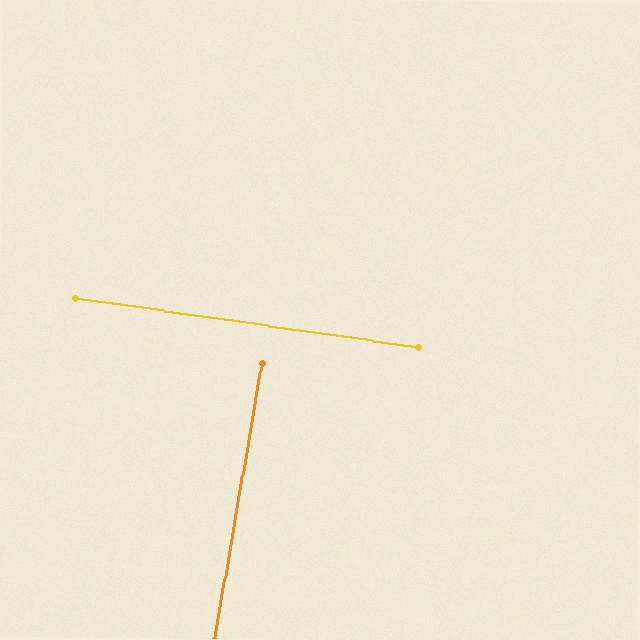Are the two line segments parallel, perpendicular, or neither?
Perpendicular — they meet at approximately 88°.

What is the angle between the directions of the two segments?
Approximately 88 degrees.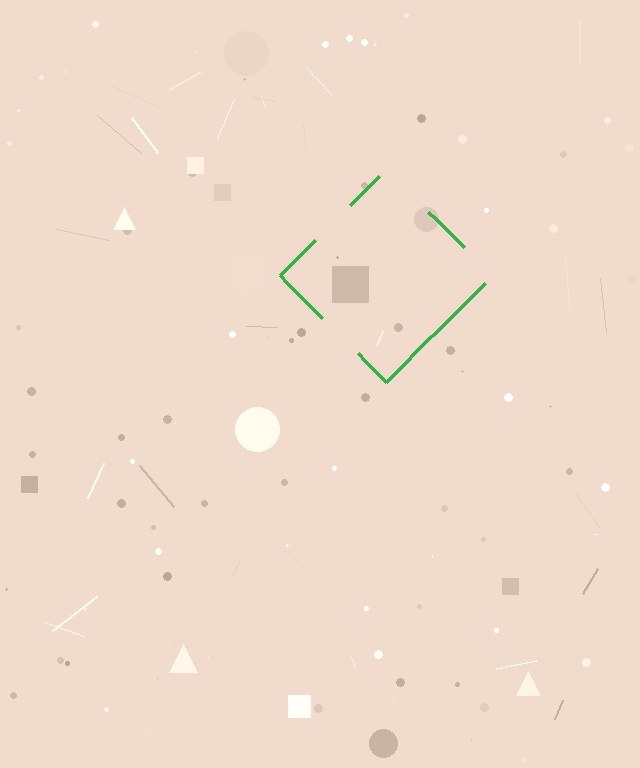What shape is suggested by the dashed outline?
The dashed outline suggests a diamond.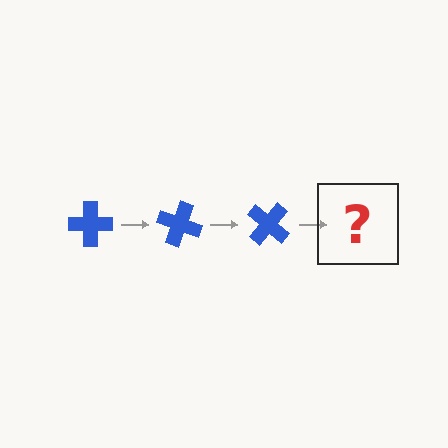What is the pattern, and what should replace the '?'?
The pattern is that the cross rotates 20 degrees each step. The '?' should be a blue cross rotated 60 degrees.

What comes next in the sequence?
The next element should be a blue cross rotated 60 degrees.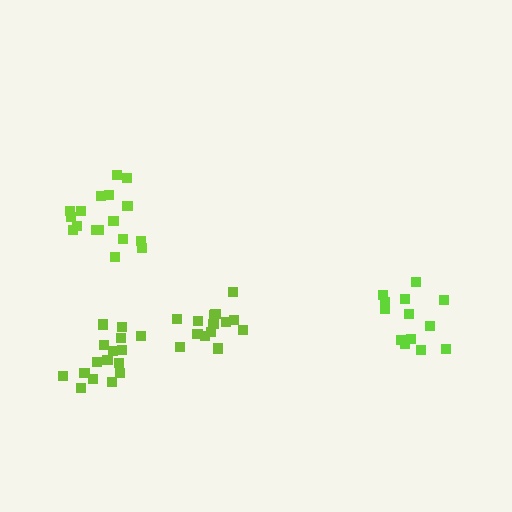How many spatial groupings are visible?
There are 4 spatial groupings.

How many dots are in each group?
Group 1: 16 dots, Group 2: 13 dots, Group 3: 14 dots, Group 4: 17 dots (60 total).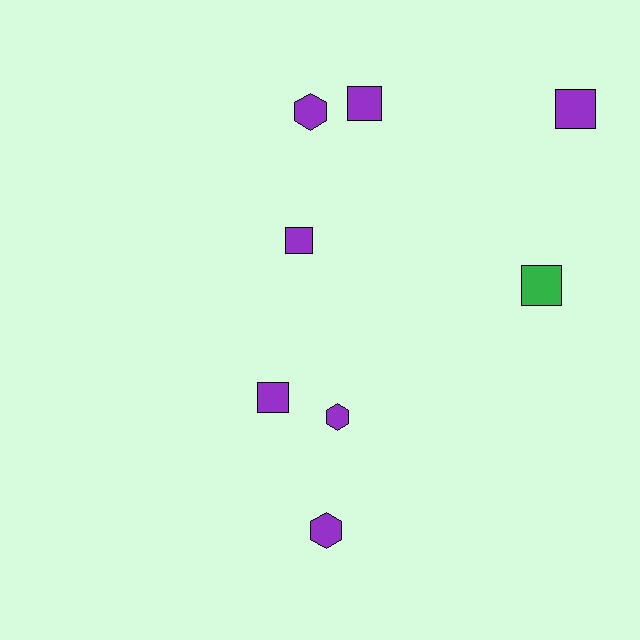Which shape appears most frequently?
Square, with 5 objects.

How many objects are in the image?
There are 8 objects.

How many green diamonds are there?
There are no green diamonds.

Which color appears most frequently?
Purple, with 7 objects.